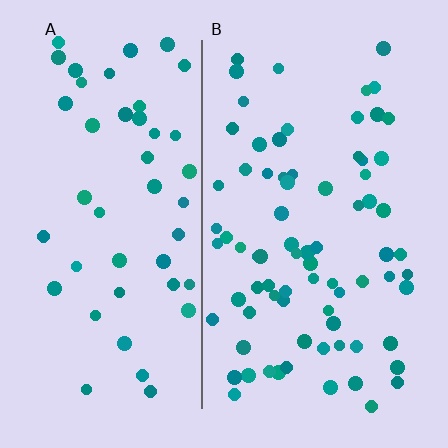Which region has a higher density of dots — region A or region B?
B (the right).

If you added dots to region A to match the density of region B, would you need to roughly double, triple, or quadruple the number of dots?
Approximately double.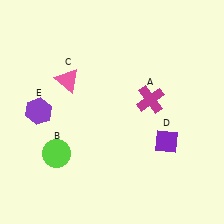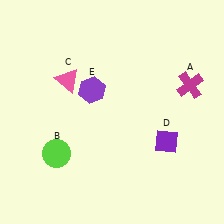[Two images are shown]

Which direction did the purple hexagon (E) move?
The purple hexagon (E) moved right.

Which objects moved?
The objects that moved are: the magenta cross (A), the purple hexagon (E).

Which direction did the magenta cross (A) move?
The magenta cross (A) moved right.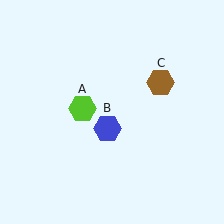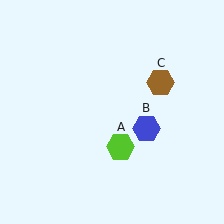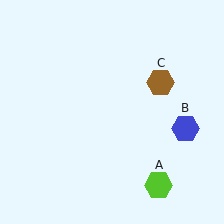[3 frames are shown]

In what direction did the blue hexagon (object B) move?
The blue hexagon (object B) moved right.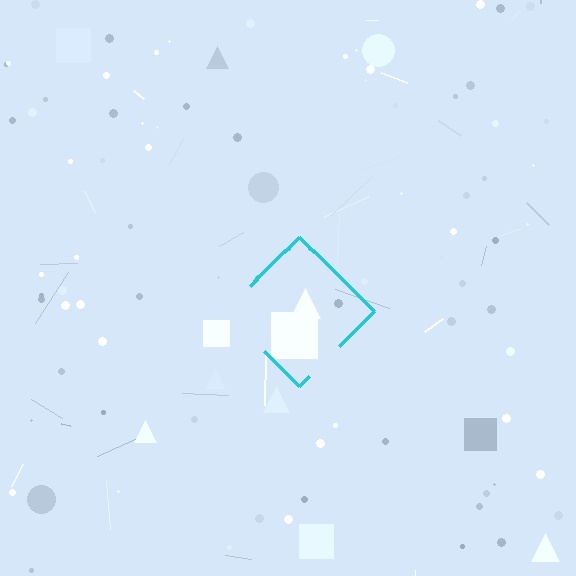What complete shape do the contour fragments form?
The contour fragments form a diamond.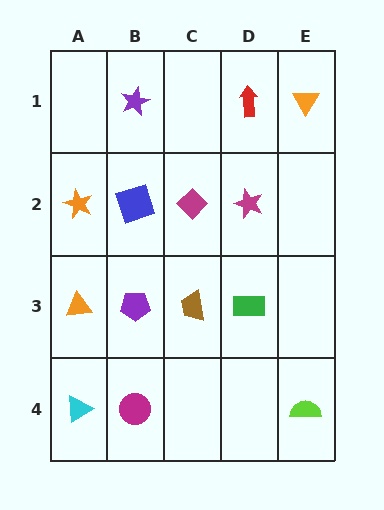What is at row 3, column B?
A purple pentagon.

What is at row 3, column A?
An orange triangle.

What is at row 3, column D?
A green rectangle.